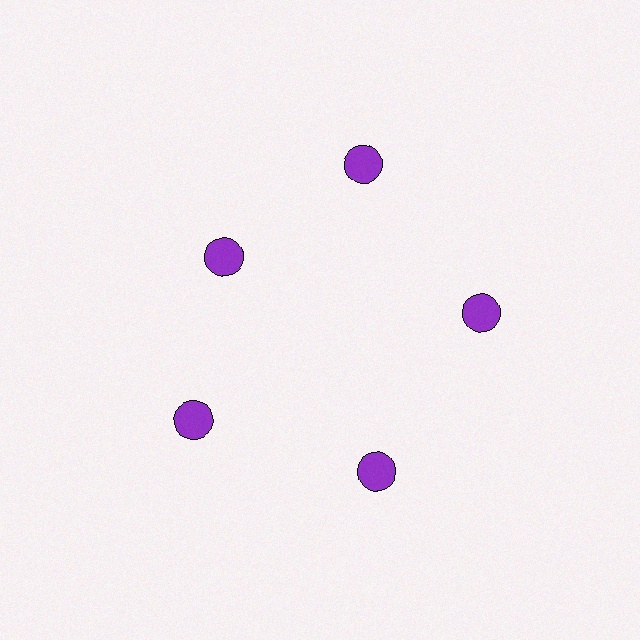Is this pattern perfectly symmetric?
No. The 5 purple circles are arranged in a ring, but one element near the 10 o'clock position is pulled inward toward the center, breaking the 5-fold rotational symmetry.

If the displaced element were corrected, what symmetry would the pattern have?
It would have 5-fold rotational symmetry — the pattern would map onto itself every 72 degrees.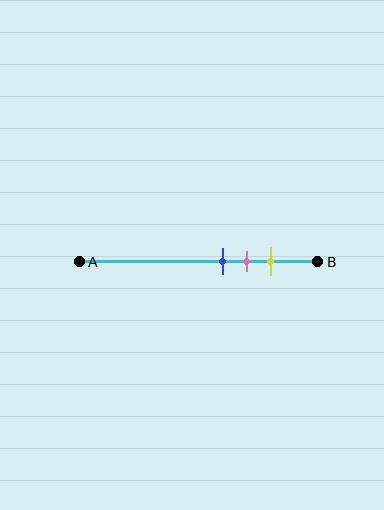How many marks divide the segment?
There are 3 marks dividing the segment.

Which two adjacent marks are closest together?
The blue and pink marks are the closest adjacent pair.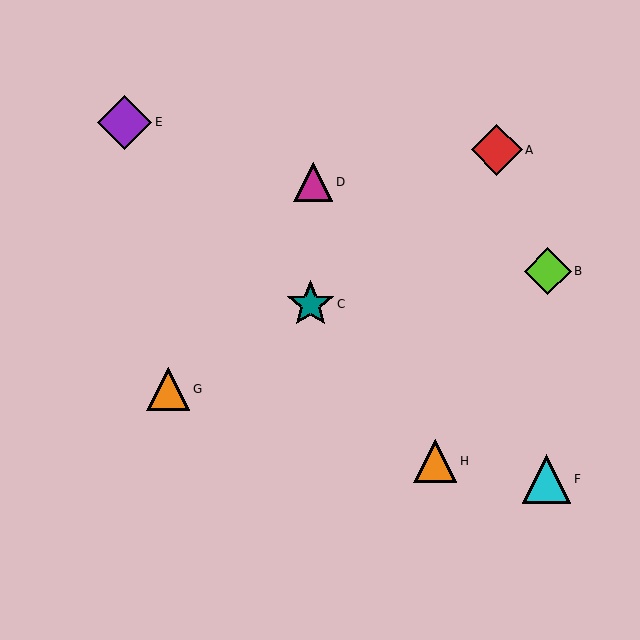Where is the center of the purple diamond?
The center of the purple diamond is at (125, 122).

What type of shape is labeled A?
Shape A is a red diamond.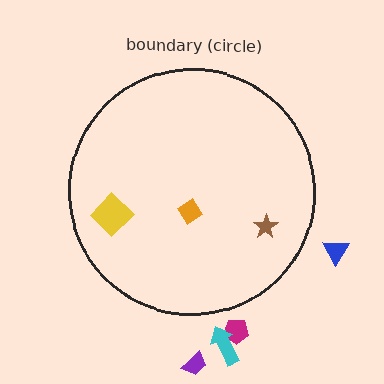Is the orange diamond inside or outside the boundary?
Inside.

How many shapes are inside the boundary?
3 inside, 4 outside.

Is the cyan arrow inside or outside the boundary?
Outside.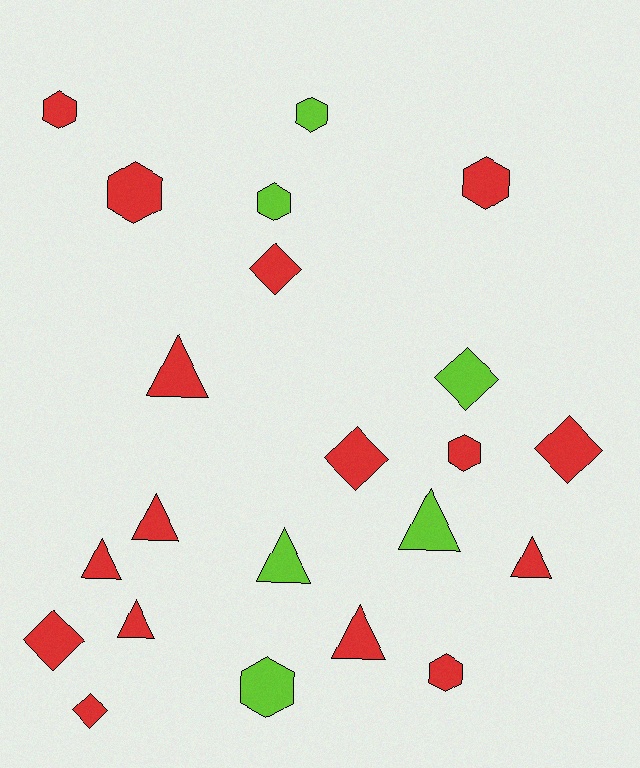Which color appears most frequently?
Red, with 16 objects.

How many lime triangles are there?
There are 2 lime triangles.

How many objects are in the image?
There are 22 objects.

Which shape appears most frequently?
Triangle, with 8 objects.